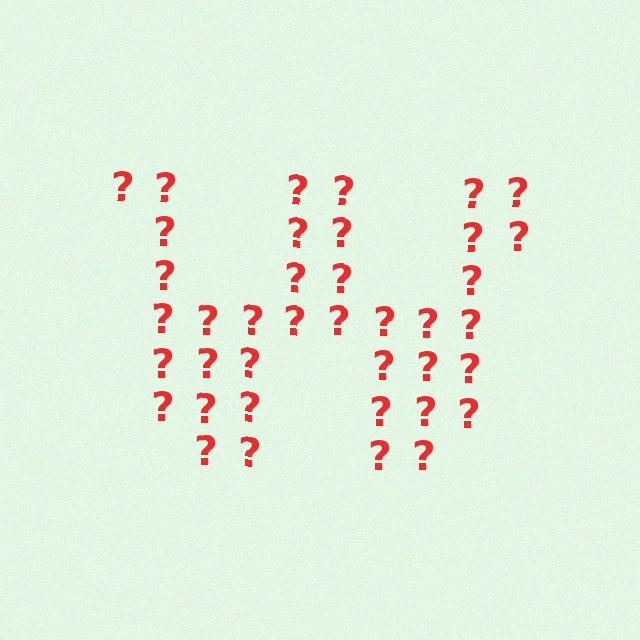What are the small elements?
The small elements are question marks.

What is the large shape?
The large shape is the letter W.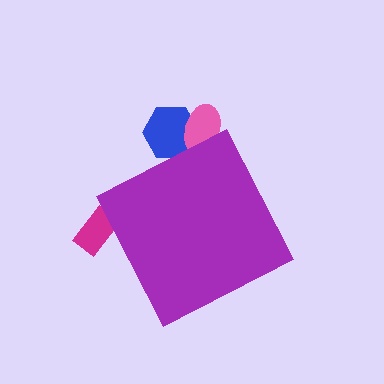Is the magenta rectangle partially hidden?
Yes, the magenta rectangle is partially hidden behind the purple diamond.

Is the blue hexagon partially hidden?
Yes, the blue hexagon is partially hidden behind the purple diamond.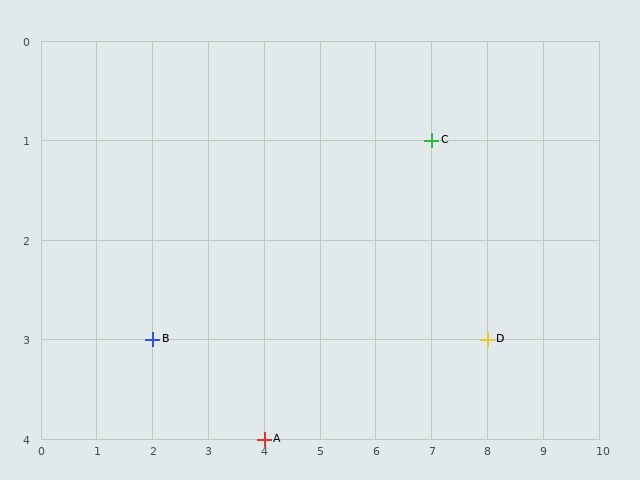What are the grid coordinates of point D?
Point D is at grid coordinates (8, 3).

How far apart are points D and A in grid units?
Points D and A are 4 columns and 1 row apart (about 4.1 grid units diagonally).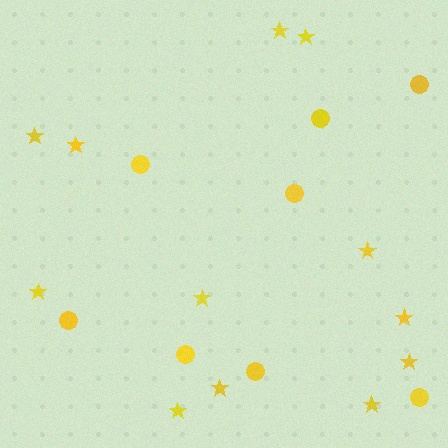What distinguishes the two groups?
There are 2 groups: one group of circles (8) and one group of stars (12).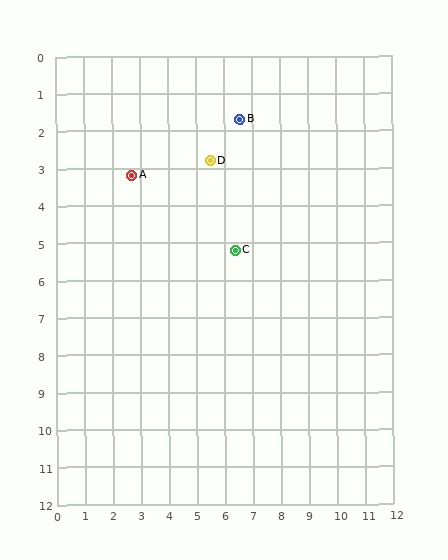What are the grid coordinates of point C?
Point C is at approximately (6.4, 5.2).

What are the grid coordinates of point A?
Point A is at approximately (2.7, 3.2).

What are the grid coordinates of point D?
Point D is at approximately (5.5, 2.8).